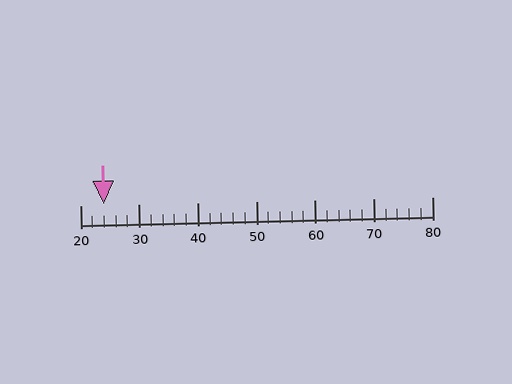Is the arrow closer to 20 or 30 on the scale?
The arrow is closer to 20.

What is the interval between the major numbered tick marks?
The major tick marks are spaced 10 units apart.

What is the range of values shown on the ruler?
The ruler shows values from 20 to 80.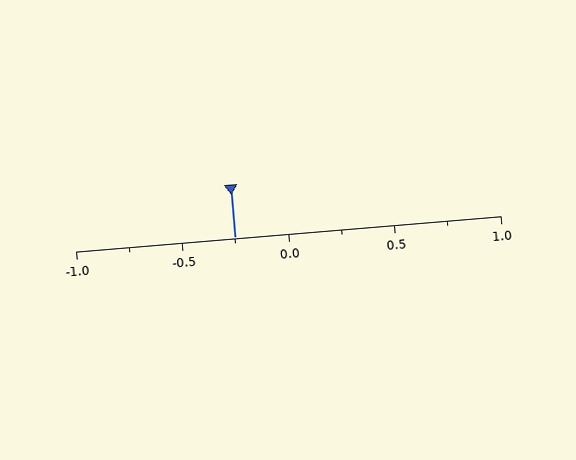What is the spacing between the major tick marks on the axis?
The major ticks are spaced 0.5 apart.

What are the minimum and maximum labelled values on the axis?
The axis runs from -1.0 to 1.0.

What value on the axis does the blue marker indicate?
The marker indicates approximately -0.25.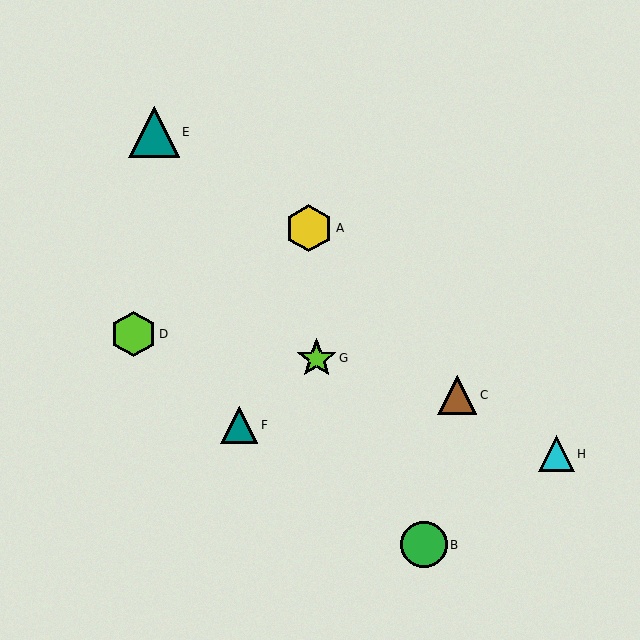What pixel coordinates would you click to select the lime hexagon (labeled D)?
Click at (133, 334) to select the lime hexagon D.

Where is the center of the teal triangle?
The center of the teal triangle is at (154, 132).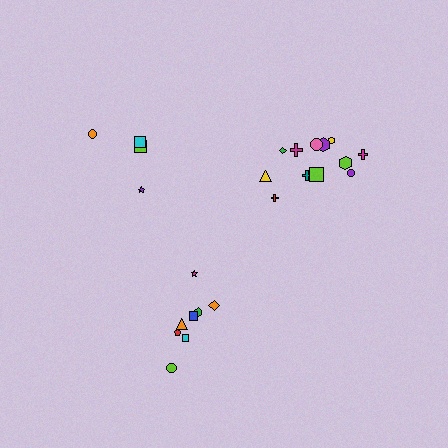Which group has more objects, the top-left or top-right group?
The top-right group.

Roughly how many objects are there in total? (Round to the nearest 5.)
Roughly 25 objects in total.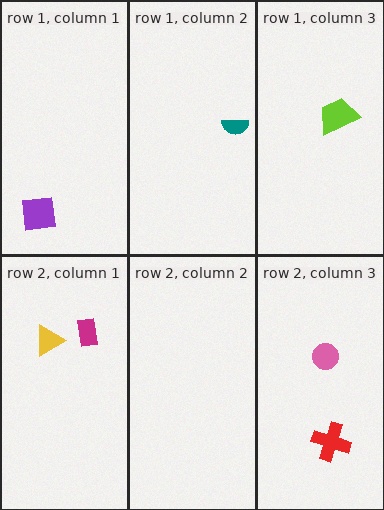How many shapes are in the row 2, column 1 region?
2.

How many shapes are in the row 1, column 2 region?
1.